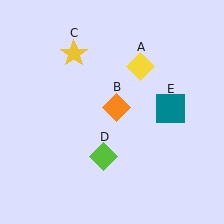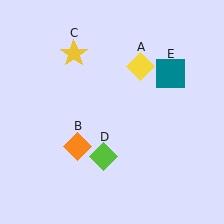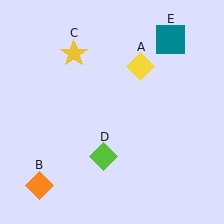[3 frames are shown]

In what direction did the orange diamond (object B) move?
The orange diamond (object B) moved down and to the left.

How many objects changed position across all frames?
2 objects changed position: orange diamond (object B), teal square (object E).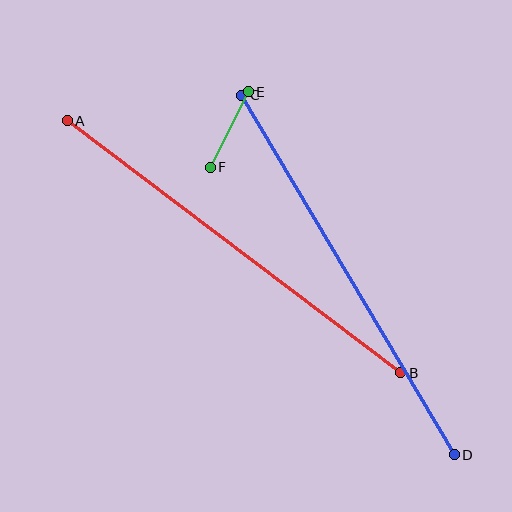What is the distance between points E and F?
The distance is approximately 84 pixels.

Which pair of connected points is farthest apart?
Points A and B are farthest apart.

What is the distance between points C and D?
The distance is approximately 417 pixels.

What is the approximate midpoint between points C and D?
The midpoint is at approximately (348, 275) pixels.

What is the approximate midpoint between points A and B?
The midpoint is at approximately (234, 247) pixels.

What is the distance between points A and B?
The distance is approximately 418 pixels.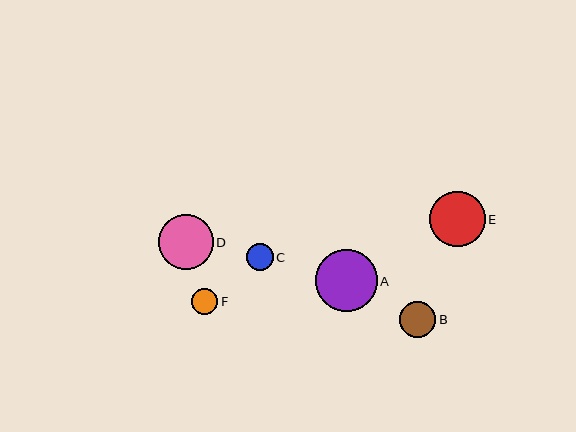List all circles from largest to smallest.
From largest to smallest: A, E, D, B, C, F.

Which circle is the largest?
Circle A is the largest with a size of approximately 62 pixels.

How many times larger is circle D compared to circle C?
Circle D is approximately 2.0 times the size of circle C.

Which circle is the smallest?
Circle F is the smallest with a size of approximately 27 pixels.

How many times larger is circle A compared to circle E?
Circle A is approximately 1.1 times the size of circle E.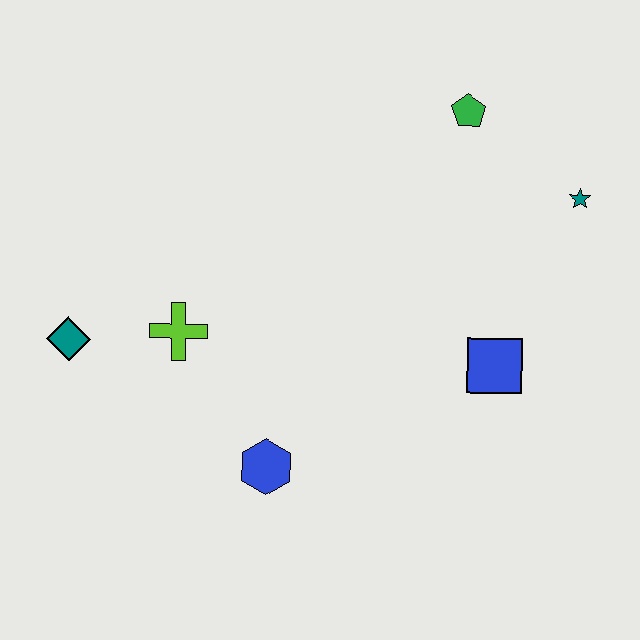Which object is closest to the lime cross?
The teal diamond is closest to the lime cross.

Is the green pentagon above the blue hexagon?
Yes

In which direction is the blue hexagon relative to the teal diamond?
The blue hexagon is to the right of the teal diamond.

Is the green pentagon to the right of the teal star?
No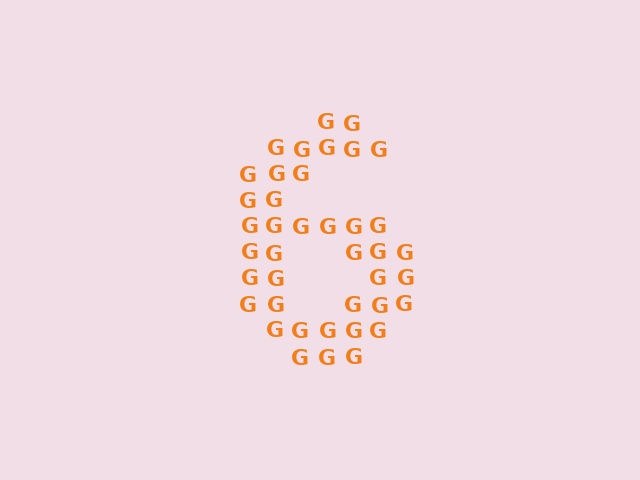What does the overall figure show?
The overall figure shows the digit 6.